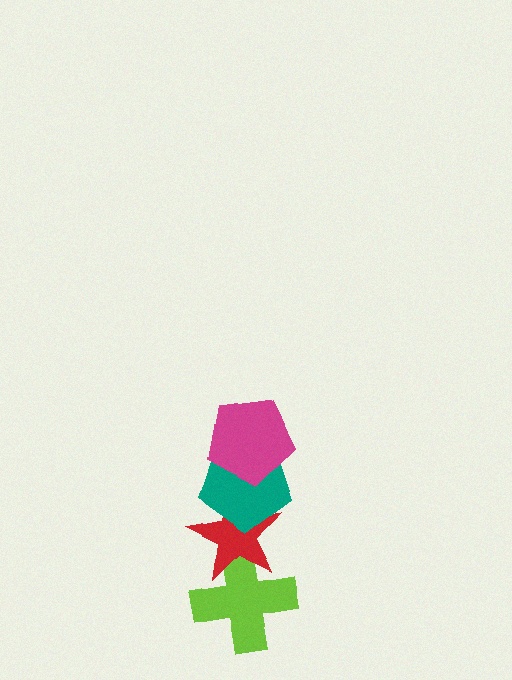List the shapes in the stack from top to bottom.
From top to bottom: the magenta pentagon, the teal pentagon, the red star, the lime cross.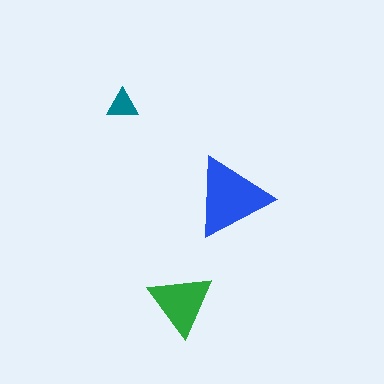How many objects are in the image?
There are 3 objects in the image.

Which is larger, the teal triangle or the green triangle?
The green one.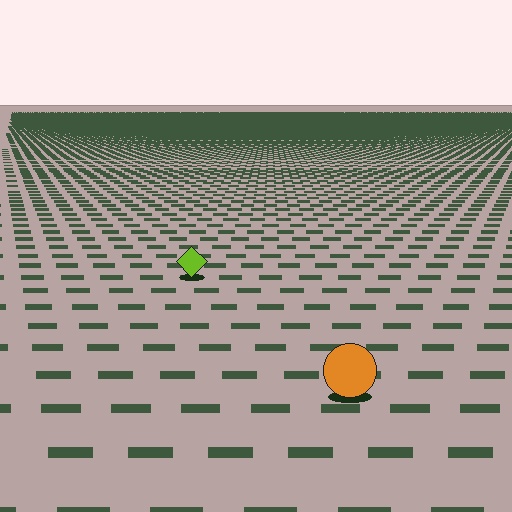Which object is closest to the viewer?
The orange circle is closest. The texture marks near it are larger and more spread out.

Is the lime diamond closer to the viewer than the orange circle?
No. The orange circle is closer — you can tell from the texture gradient: the ground texture is coarser near it.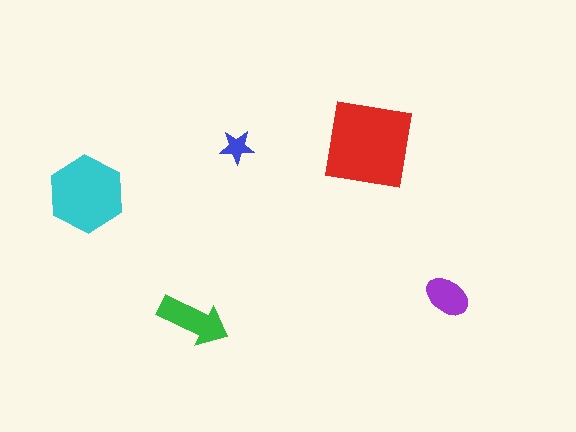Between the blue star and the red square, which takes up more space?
The red square.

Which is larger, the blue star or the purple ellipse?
The purple ellipse.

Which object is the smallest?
The blue star.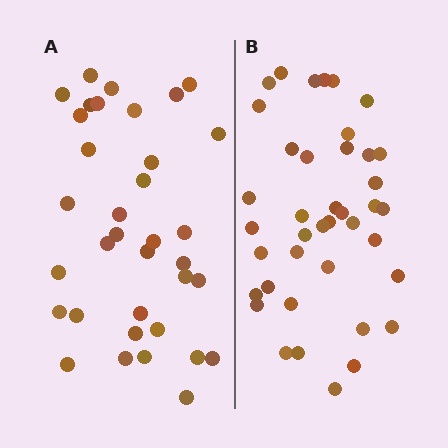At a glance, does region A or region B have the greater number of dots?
Region B (the right region) has more dots.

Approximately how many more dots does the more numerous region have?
Region B has about 5 more dots than region A.